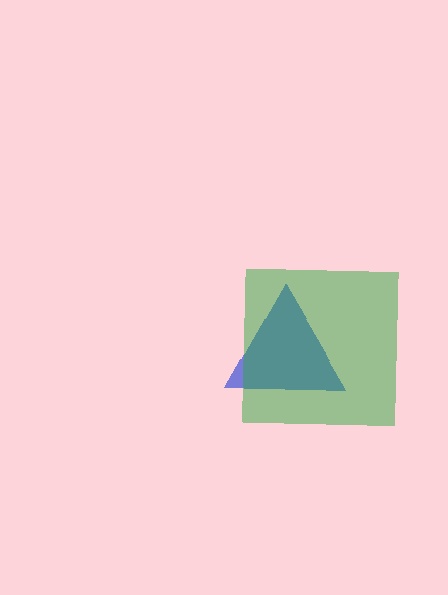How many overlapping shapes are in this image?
There are 2 overlapping shapes in the image.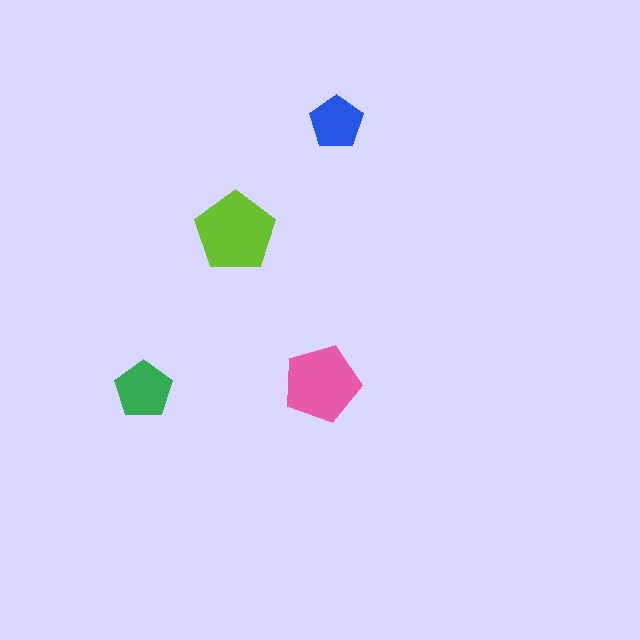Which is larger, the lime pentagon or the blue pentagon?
The lime one.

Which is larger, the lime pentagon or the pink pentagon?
The lime one.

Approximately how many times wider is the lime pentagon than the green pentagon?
About 1.5 times wider.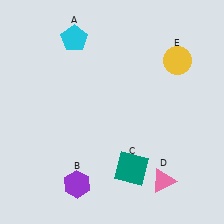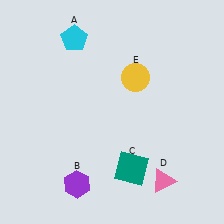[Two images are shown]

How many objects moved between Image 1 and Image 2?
1 object moved between the two images.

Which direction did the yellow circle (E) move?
The yellow circle (E) moved left.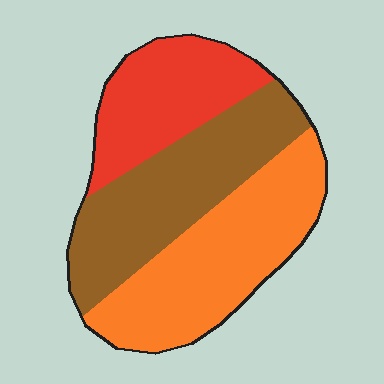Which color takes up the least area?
Red, at roughly 25%.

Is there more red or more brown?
Brown.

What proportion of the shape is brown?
Brown covers around 35% of the shape.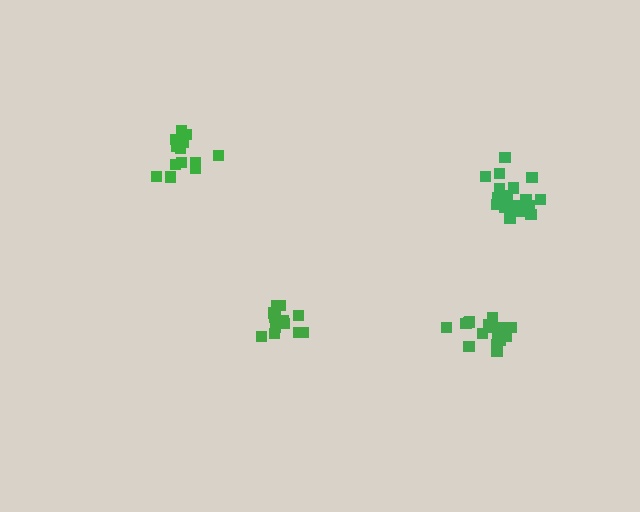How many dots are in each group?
Group 1: 14 dots, Group 2: 20 dots, Group 3: 20 dots, Group 4: 14 dots (68 total).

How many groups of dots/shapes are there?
There are 4 groups.